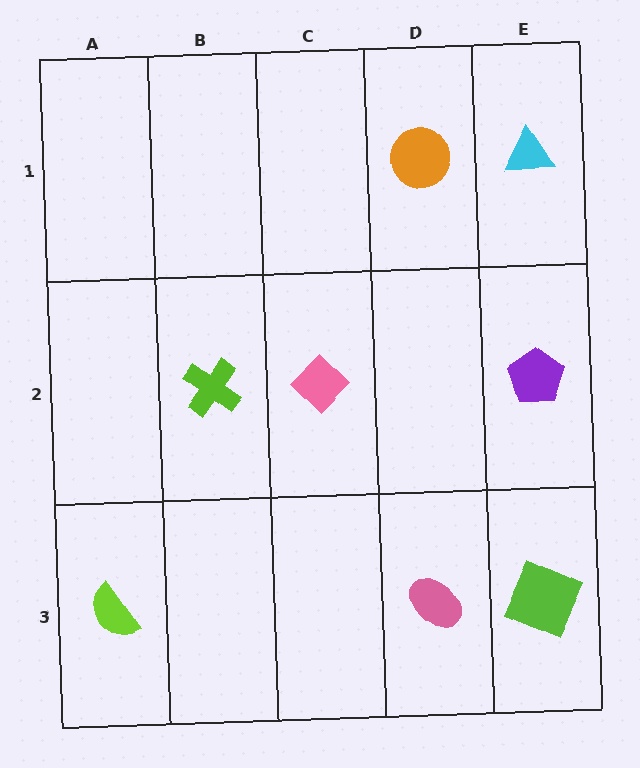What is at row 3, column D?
A pink ellipse.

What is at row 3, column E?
A lime square.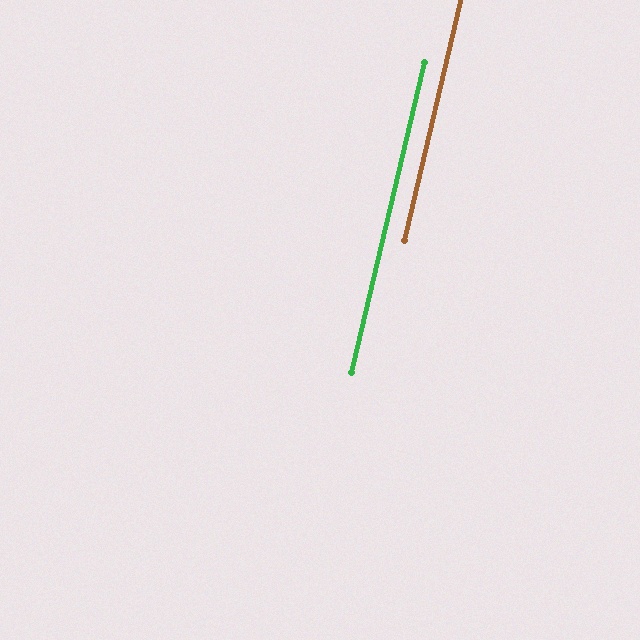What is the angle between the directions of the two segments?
Approximately 0 degrees.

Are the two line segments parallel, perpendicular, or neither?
Parallel — their directions differ by only 0.2°.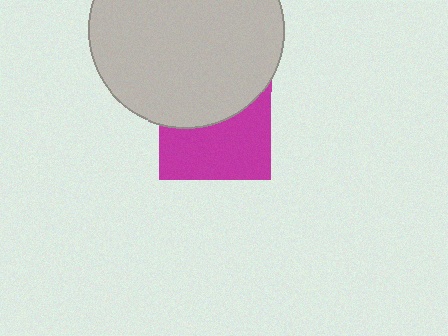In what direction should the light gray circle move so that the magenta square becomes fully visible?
The light gray circle should move up. That is the shortest direction to clear the overlap and leave the magenta square fully visible.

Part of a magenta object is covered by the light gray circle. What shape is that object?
It is a square.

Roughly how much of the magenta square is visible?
About half of it is visible (roughly 55%).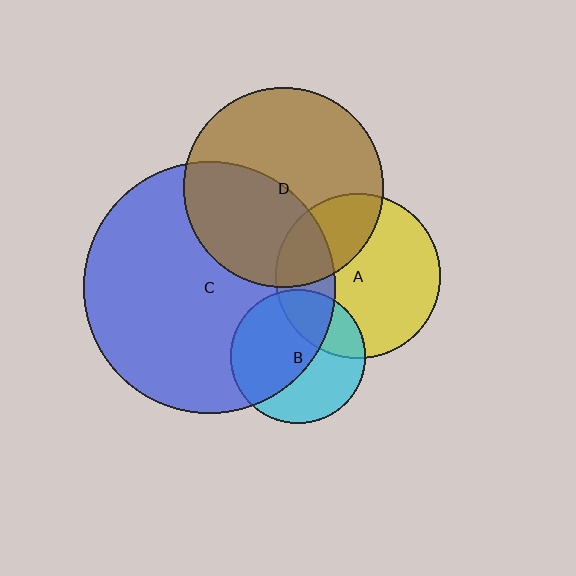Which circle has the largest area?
Circle C (blue).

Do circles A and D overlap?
Yes.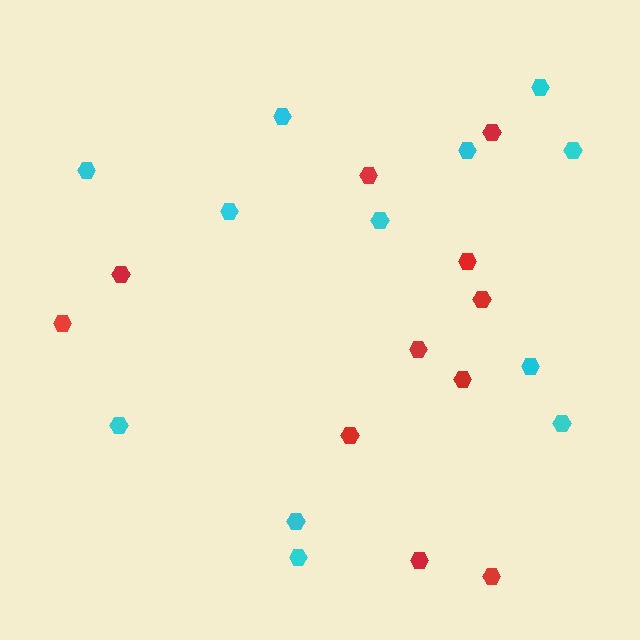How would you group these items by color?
There are 2 groups: one group of cyan hexagons (12) and one group of red hexagons (11).